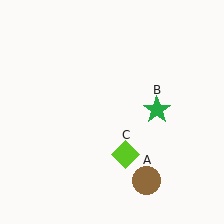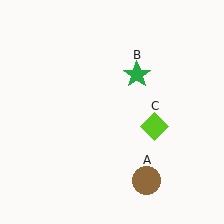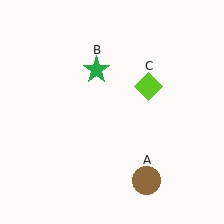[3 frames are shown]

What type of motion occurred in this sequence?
The green star (object B), lime diamond (object C) rotated counterclockwise around the center of the scene.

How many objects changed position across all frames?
2 objects changed position: green star (object B), lime diamond (object C).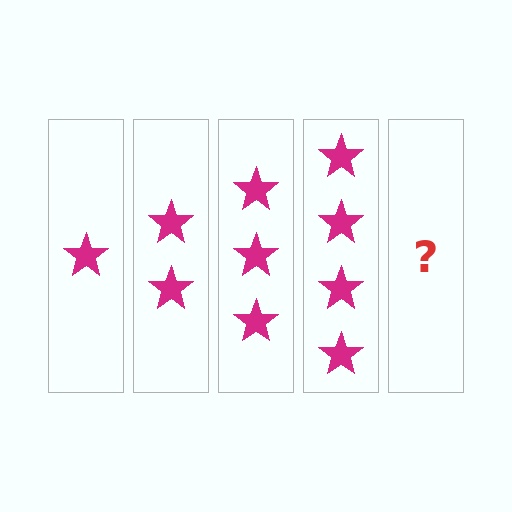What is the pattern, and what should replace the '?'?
The pattern is that each step adds one more star. The '?' should be 5 stars.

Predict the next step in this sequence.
The next step is 5 stars.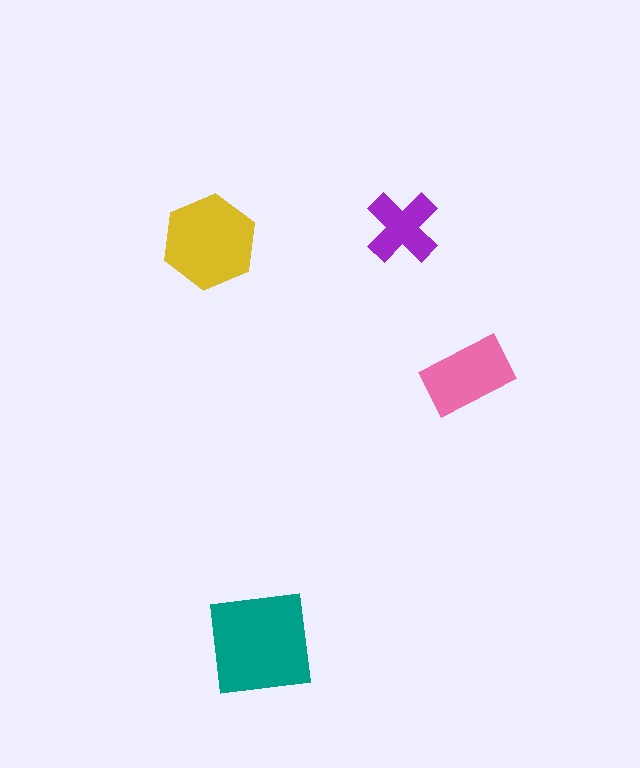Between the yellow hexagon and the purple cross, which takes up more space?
The yellow hexagon.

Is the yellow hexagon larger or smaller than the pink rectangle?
Larger.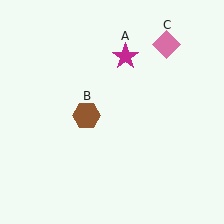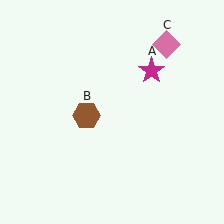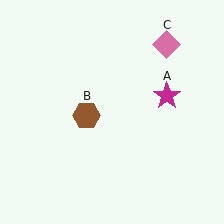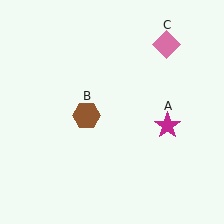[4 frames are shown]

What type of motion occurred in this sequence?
The magenta star (object A) rotated clockwise around the center of the scene.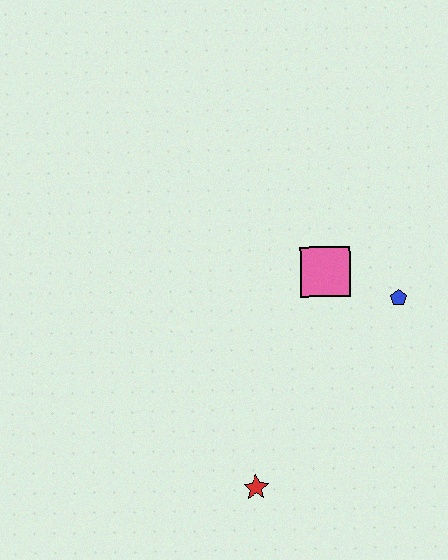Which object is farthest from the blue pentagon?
The red star is farthest from the blue pentagon.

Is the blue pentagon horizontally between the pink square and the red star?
No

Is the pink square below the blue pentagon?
No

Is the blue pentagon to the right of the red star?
Yes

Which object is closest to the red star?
The pink square is closest to the red star.